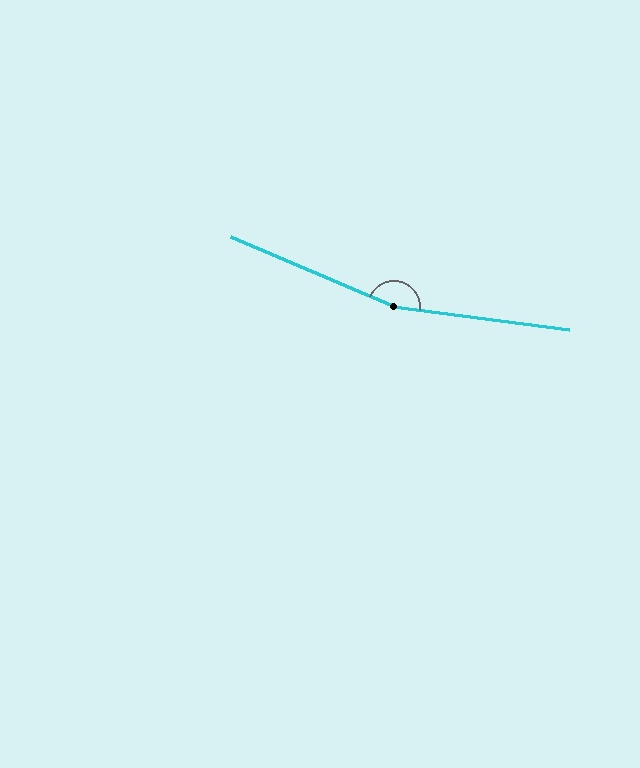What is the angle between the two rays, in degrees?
Approximately 164 degrees.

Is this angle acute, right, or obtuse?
It is obtuse.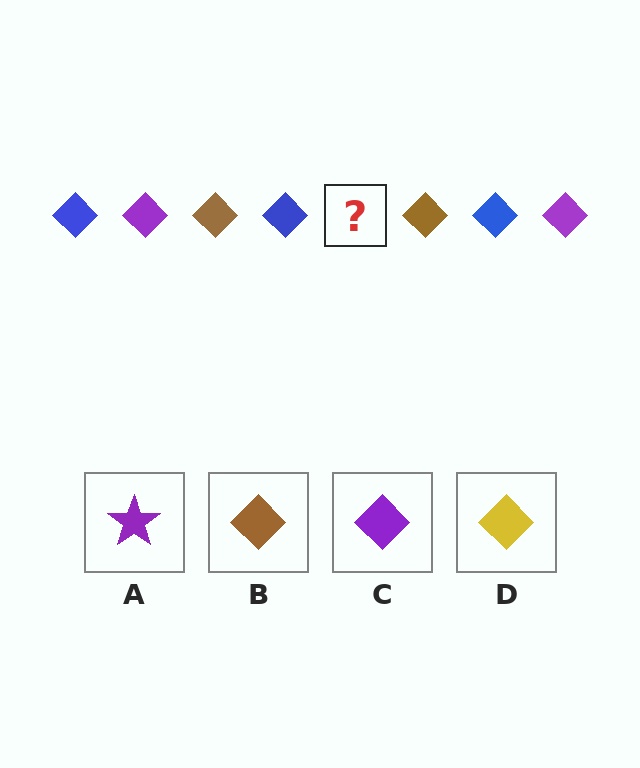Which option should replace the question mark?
Option C.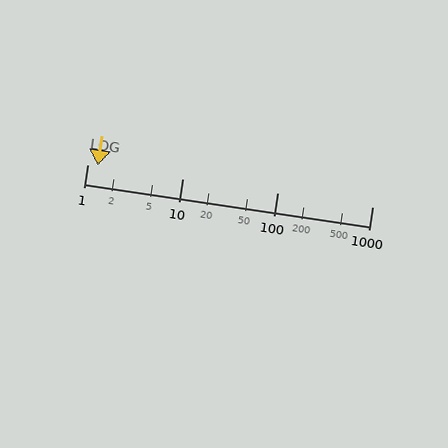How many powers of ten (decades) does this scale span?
The scale spans 3 decades, from 1 to 1000.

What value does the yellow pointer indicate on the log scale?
The pointer indicates approximately 1.3.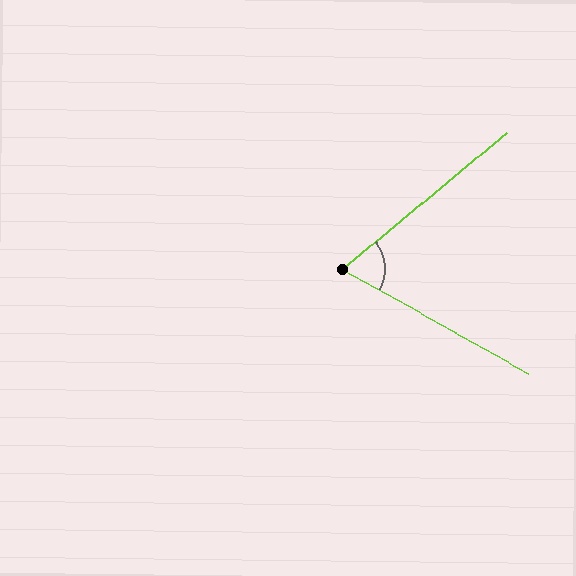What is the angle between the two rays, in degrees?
Approximately 69 degrees.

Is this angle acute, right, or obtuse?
It is acute.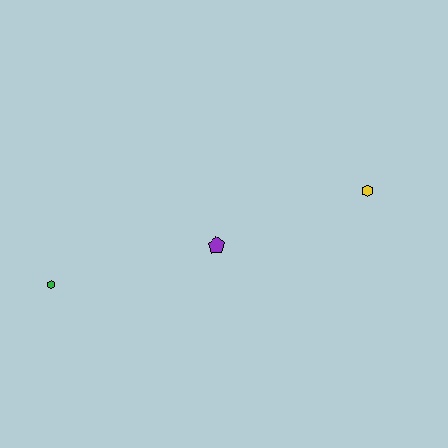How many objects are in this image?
There are 3 objects.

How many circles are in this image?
There are no circles.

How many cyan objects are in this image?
There are no cyan objects.